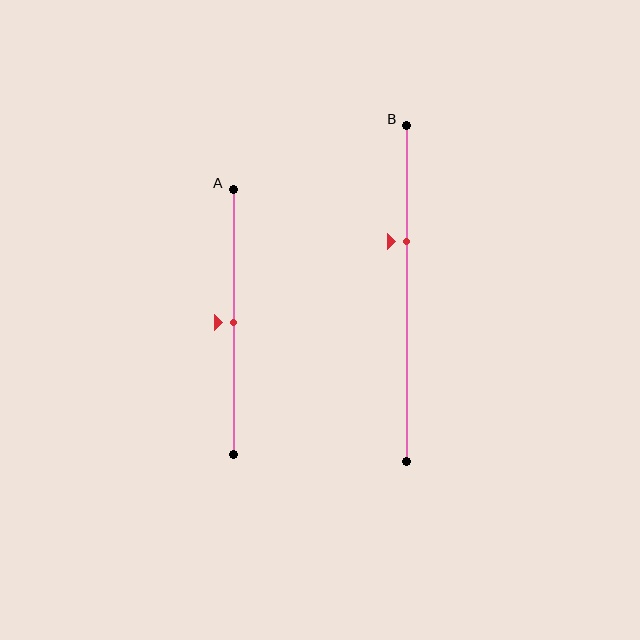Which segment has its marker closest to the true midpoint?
Segment A has its marker closest to the true midpoint.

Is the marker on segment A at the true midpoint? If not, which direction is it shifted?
Yes, the marker on segment A is at the true midpoint.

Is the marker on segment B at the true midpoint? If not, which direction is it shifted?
No, the marker on segment B is shifted upward by about 16% of the segment length.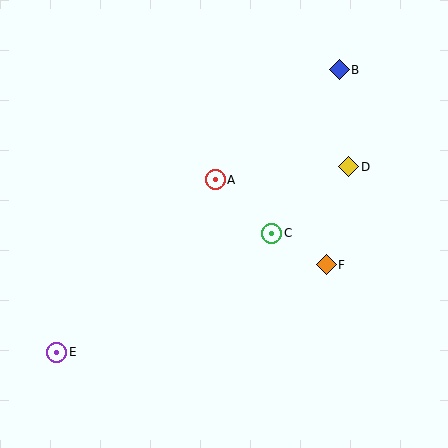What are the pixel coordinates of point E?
Point E is at (57, 352).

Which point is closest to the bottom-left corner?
Point E is closest to the bottom-left corner.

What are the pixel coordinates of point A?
Point A is at (215, 180).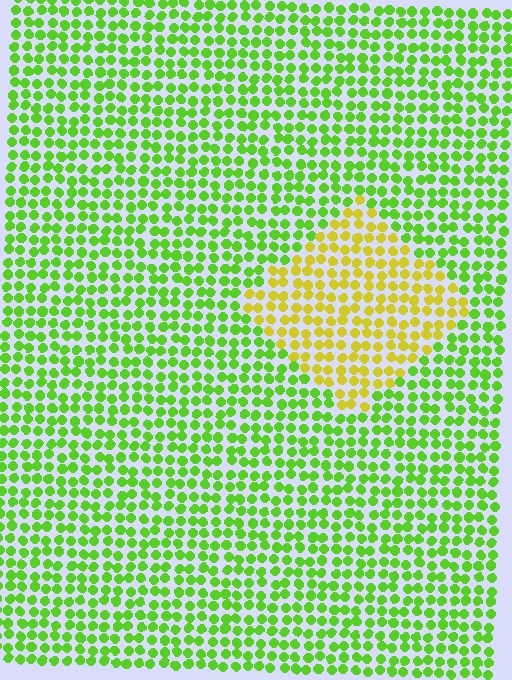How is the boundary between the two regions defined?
The boundary is defined purely by a slight shift in hue (about 45 degrees). Spacing, size, and orientation are identical on both sides.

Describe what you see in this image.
The image is filled with small lime elements in a uniform arrangement. A diamond-shaped region is visible where the elements are tinted to a slightly different hue, forming a subtle color boundary.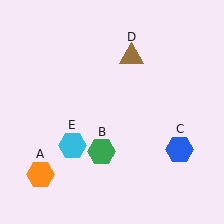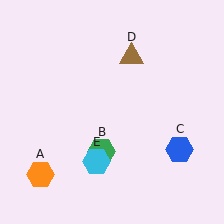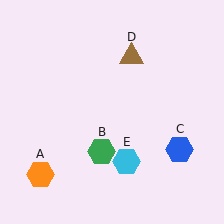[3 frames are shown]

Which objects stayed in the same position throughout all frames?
Orange hexagon (object A) and green hexagon (object B) and blue hexagon (object C) and brown triangle (object D) remained stationary.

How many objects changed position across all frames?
1 object changed position: cyan hexagon (object E).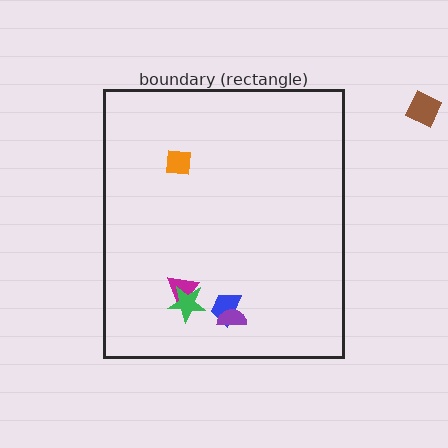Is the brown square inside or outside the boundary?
Outside.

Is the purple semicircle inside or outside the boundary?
Inside.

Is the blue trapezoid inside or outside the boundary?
Inside.